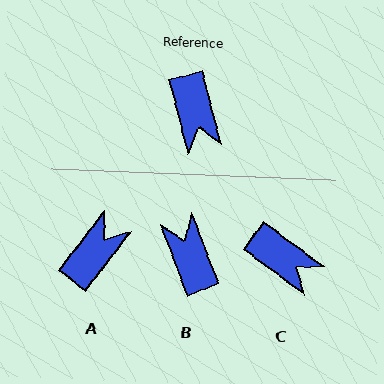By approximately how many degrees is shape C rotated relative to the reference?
Approximately 38 degrees counter-clockwise.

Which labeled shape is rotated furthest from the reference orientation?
B, about 174 degrees away.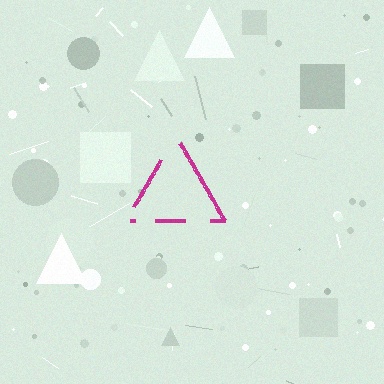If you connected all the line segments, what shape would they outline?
They would outline a triangle.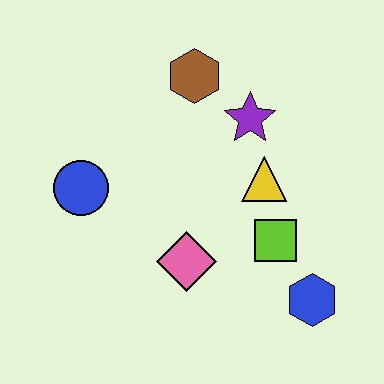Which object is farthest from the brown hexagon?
The blue hexagon is farthest from the brown hexagon.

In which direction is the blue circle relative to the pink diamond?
The blue circle is to the left of the pink diamond.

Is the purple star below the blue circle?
No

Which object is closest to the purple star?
The yellow triangle is closest to the purple star.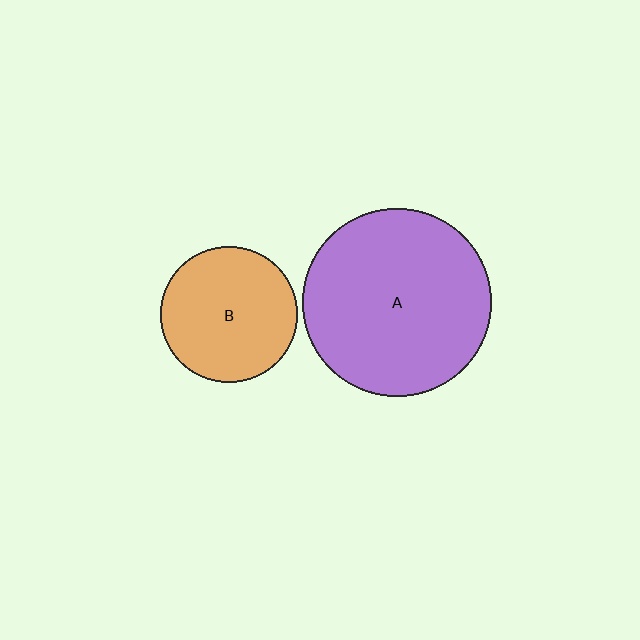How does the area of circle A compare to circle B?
Approximately 1.9 times.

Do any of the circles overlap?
No, none of the circles overlap.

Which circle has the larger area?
Circle A (purple).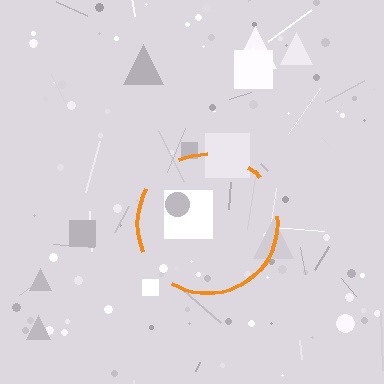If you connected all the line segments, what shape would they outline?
They would outline a circle.